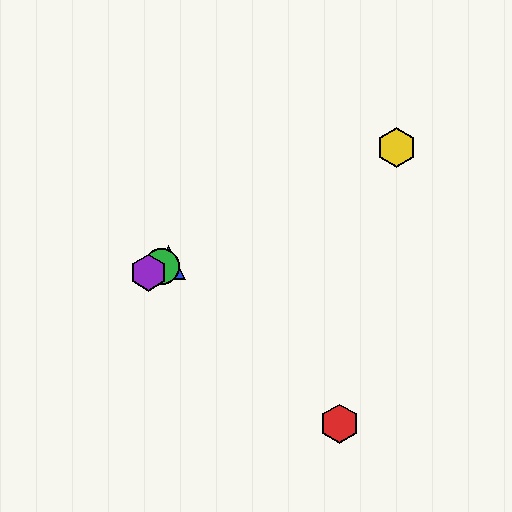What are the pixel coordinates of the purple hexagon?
The purple hexagon is at (149, 273).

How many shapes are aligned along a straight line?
4 shapes (the blue triangle, the green circle, the yellow hexagon, the purple hexagon) are aligned along a straight line.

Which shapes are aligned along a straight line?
The blue triangle, the green circle, the yellow hexagon, the purple hexagon are aligned along a straight line.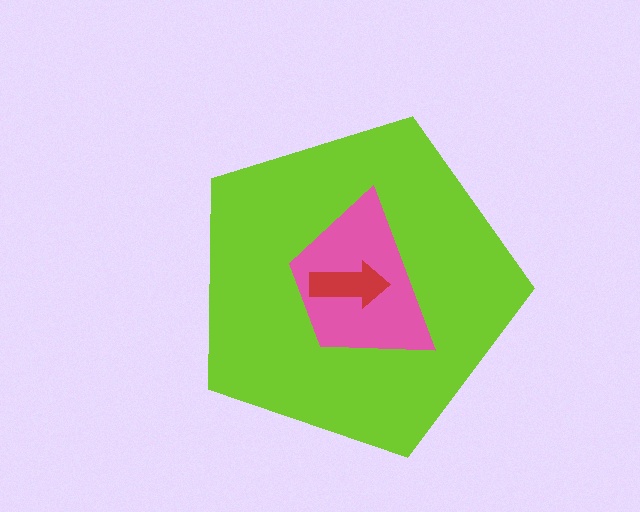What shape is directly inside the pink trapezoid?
The red arrow.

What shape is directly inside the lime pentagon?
The pink trapezoid.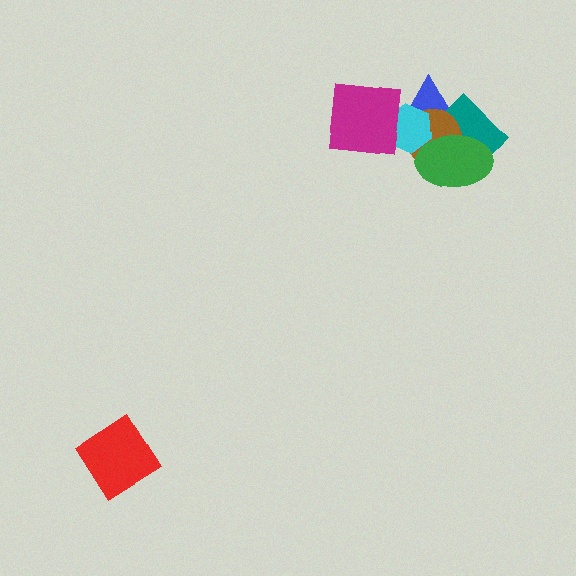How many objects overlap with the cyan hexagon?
5 objects overlap with the cyan hexagon.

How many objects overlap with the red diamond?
0 objects overlap with the red diamond.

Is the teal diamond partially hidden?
Yes, it is partially covered by another shape.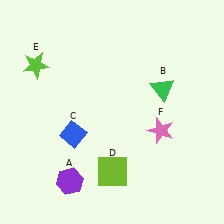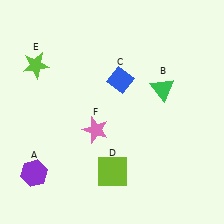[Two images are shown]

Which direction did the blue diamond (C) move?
The blue diamond (C) moved up.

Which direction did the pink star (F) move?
The pink star (F) moved left.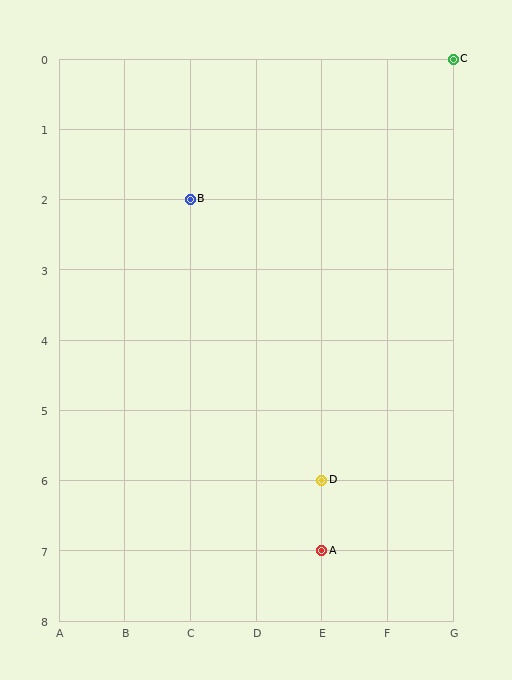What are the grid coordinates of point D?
Point D is at grid coordinates (E, 6).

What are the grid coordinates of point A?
Point A is at grid coordinates (E, 7).